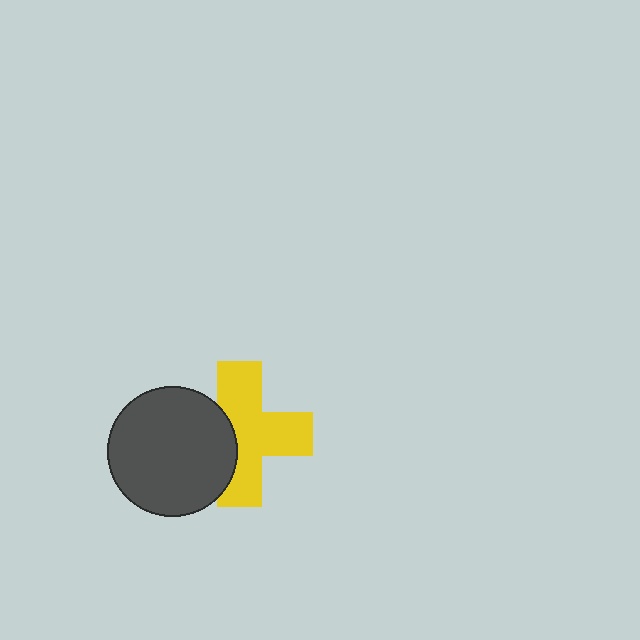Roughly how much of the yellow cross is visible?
Most of it is visible (roughly 67%).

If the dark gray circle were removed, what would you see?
You would see the complete yellow cross.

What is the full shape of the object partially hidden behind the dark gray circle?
The partially hidden object is a yellow cross.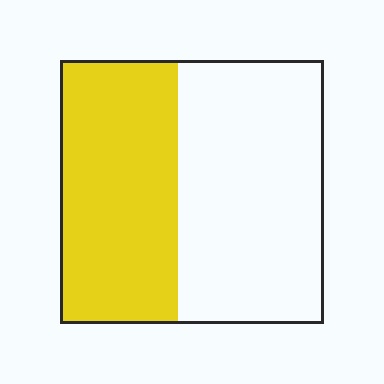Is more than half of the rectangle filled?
No.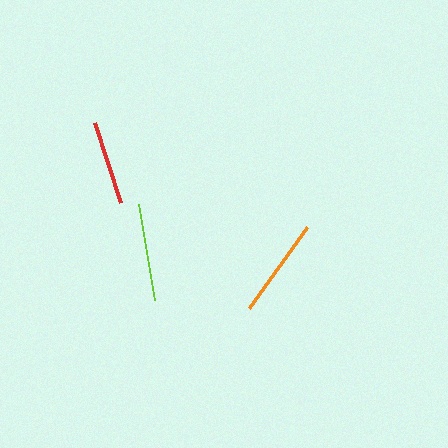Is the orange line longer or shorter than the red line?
The orange line is longer than the red line.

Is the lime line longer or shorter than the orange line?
The orange line is longer than the lime line.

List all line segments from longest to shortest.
From longest to shortest: orange, lime, red.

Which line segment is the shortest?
The red line is the shortest at approximately 84 pixels.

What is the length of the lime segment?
The lime segment is approximately 97 pixels long.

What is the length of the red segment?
The red segment is approximately 84 pixels long.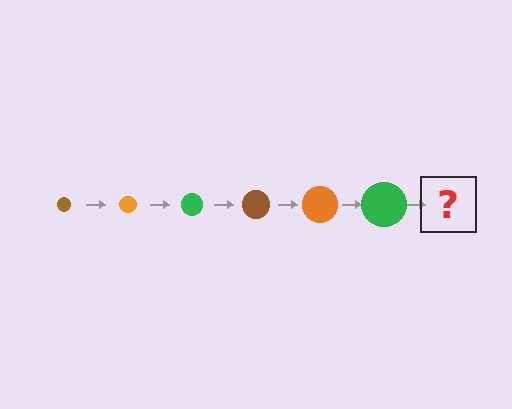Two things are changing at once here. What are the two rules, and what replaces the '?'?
The two rules are that the circle grows larger each step and the color cycles through brown, orange, and green. The '?' should be a brown circle, larger than the previous one.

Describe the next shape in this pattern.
It should be a brown circle, larger than the previous one.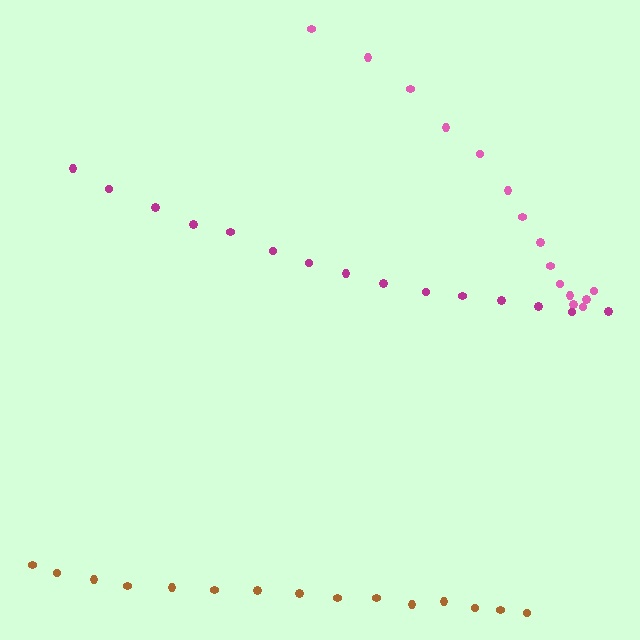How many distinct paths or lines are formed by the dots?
There are 3 distinct paths.